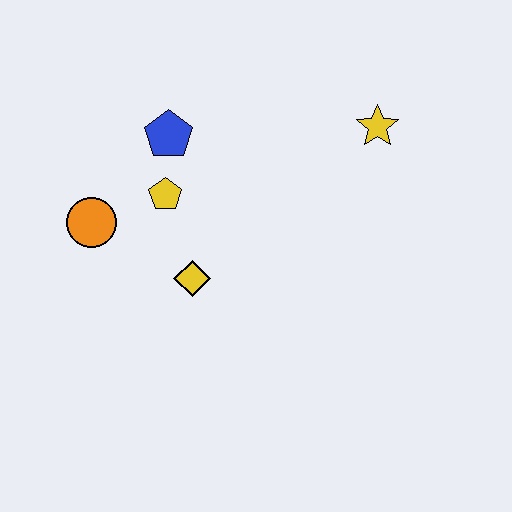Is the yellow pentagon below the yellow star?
Yes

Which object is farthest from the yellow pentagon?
The yellow star is farthest from the yellow pentagon.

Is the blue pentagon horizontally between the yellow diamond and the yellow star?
No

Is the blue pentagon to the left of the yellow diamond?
Yes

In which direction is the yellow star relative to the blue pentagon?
The yellow star is to the right of the blue pentagon.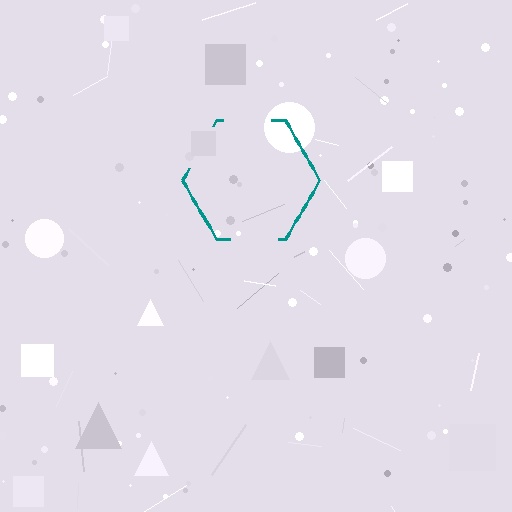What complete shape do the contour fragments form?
The contour fragments form a hexagon.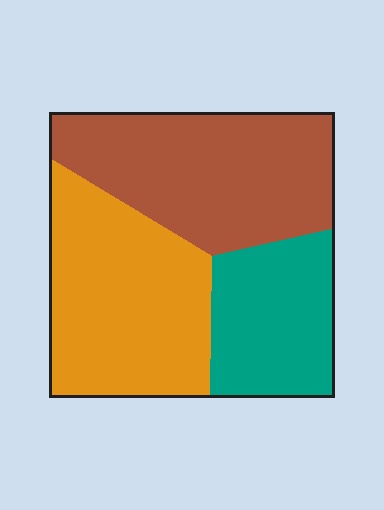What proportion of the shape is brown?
Brown covers about 40% of the shape.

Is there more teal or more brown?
Brown.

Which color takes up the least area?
Teal, at roughly 25%.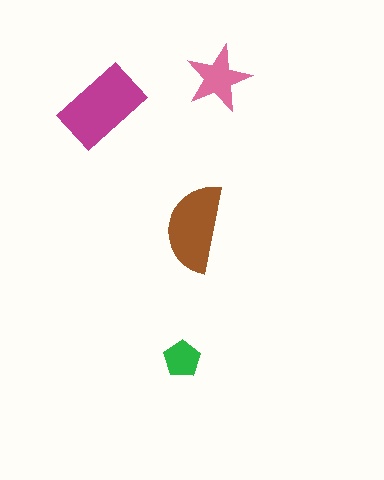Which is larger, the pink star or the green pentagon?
The pink star.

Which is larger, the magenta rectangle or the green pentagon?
The magenta rectangle.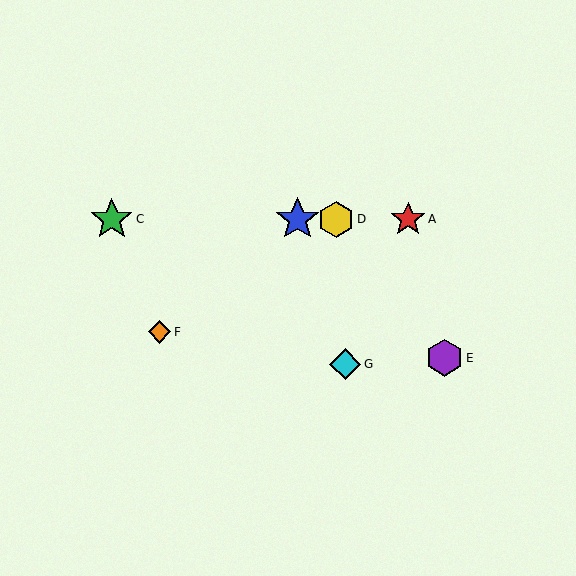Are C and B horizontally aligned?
Yes, both are at y≈219.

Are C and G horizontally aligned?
No, C is at y≈219 and G is at y≈364.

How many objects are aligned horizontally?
4 objects (A, B, C, D) are aligned horizontally.